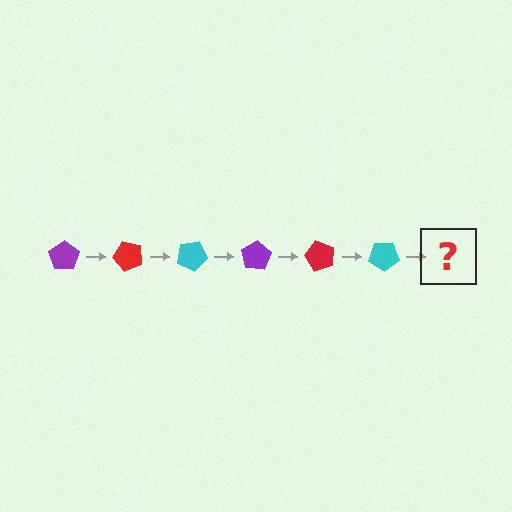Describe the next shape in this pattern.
It should be a purple pentagon, rotated 300 degrees from the start.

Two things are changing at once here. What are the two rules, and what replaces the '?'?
The two rules are that it rotates 50 degrees each step and the color cycles through purple, red, and cyan. The '?' should be a purple pentagon, rotated 300 degrees from the start.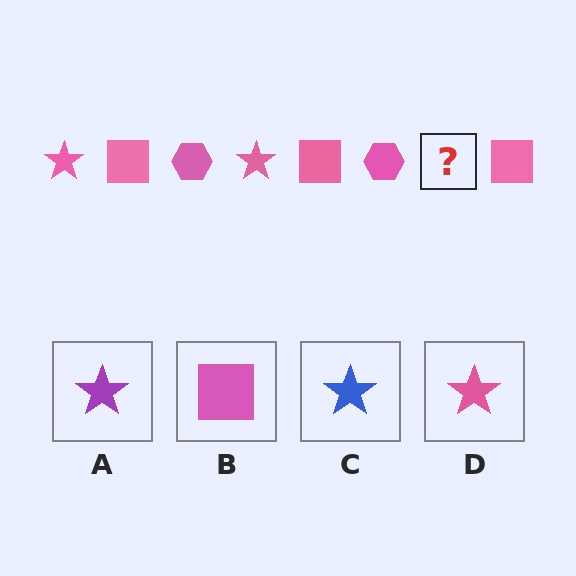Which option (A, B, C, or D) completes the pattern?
D.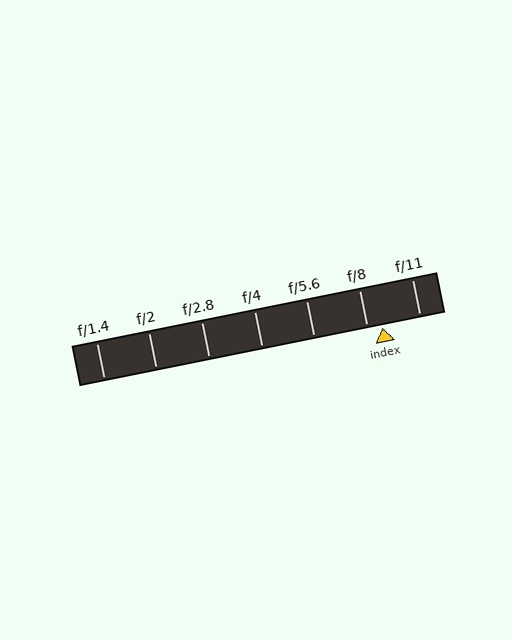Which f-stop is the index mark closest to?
The index mark is closest to f/8.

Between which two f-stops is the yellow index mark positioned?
The index mark is between f/8 and f/11.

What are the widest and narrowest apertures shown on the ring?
The widest aperture shown is f/1.4 and the narrowest is f/11.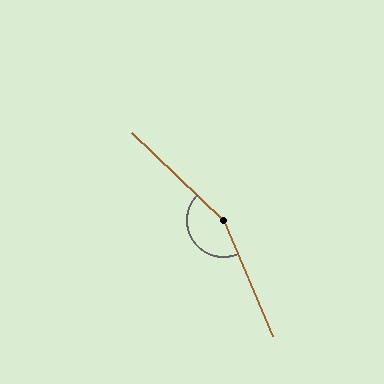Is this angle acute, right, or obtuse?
It is obtuse.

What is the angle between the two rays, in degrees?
Approximately 157 degrees.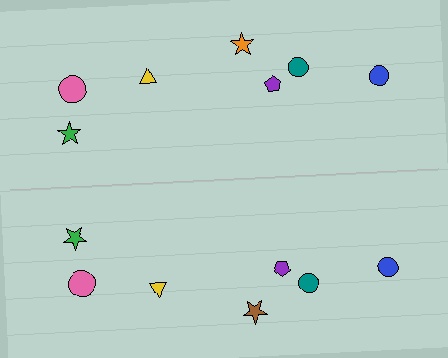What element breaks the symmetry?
The brown star on the bottom side breaks the symmetry — its mirror counterpart is orange.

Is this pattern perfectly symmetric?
No, the pattern is not perfectly symmetric. The brown star on the bottom side breaks the symmetry — its mirror counterpart is orange.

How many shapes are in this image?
There are 14 shapes in this image.